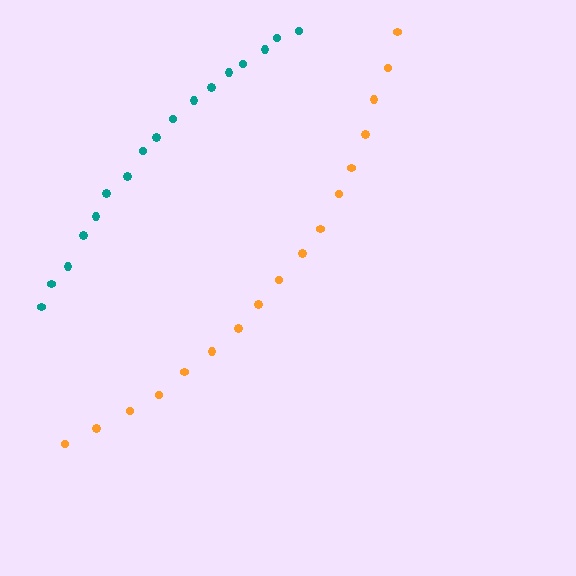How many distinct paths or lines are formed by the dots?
There are 2 distinct paths.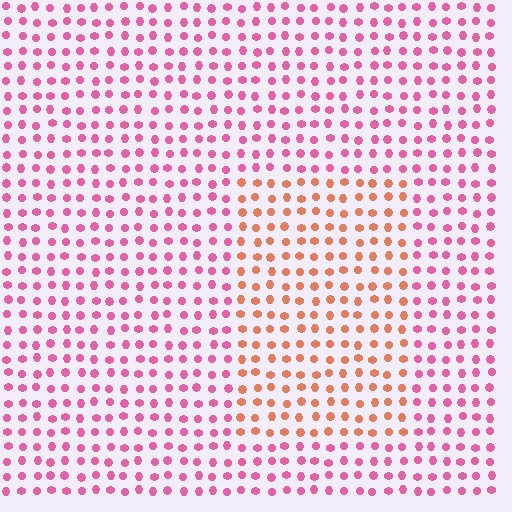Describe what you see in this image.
The image is filled with small pink elements in a uniform arrangement. A rectangle-shaped region is visible where the elements are tinted to a slightly different hue, forming a subtle color boundary.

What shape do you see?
I see a rectangle.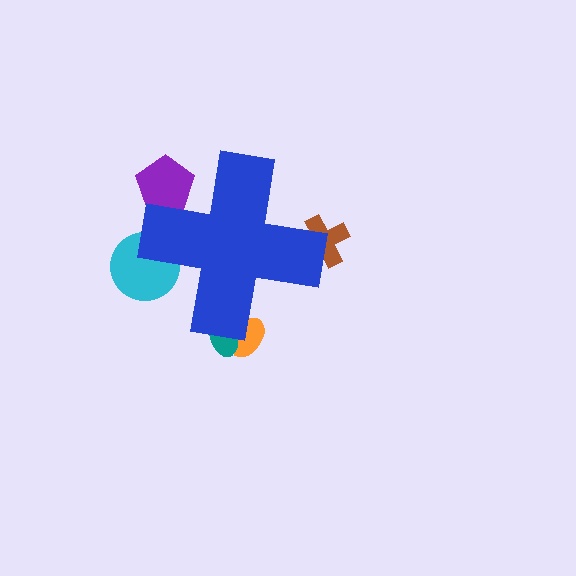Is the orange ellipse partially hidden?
Yes, the orange ellipse is partially hidden behind the blue cross.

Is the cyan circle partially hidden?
Yes, the cyan circle is partially hidden behind the blue cross.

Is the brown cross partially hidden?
Yes, the brown cross is partially hidden behind the blue cross.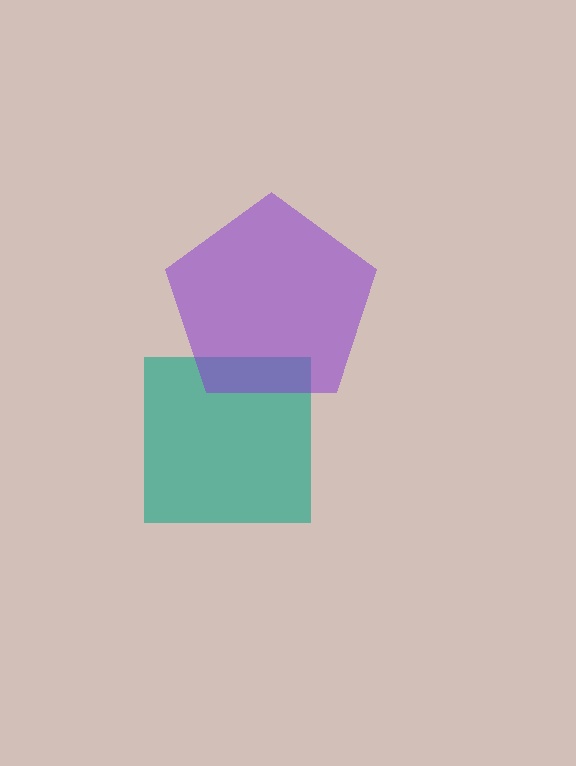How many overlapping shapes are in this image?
There are 2 overlapping shapes in the image.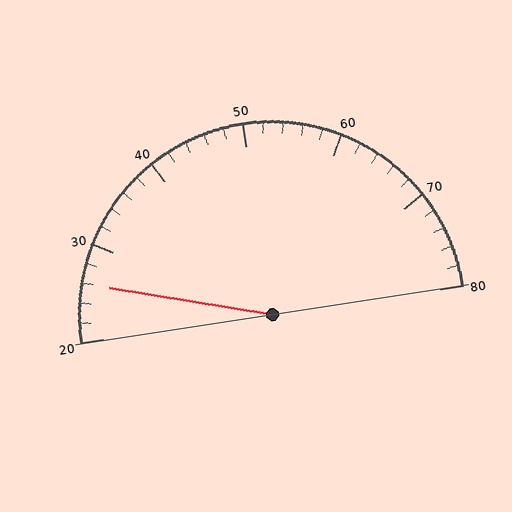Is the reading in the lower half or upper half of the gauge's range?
The reading is in the lower half of the range (20 to 80).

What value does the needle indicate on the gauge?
The needle indicates approximately 26.